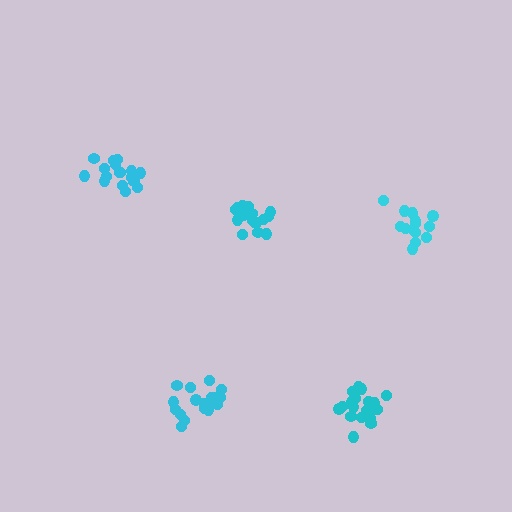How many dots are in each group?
Group 1: 19 dots, Group 2: 14 dots, Group 3: 18 dots, Group 4: 18 dots, Group 5: 15 dots (84 total).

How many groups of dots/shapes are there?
There are 5 groups.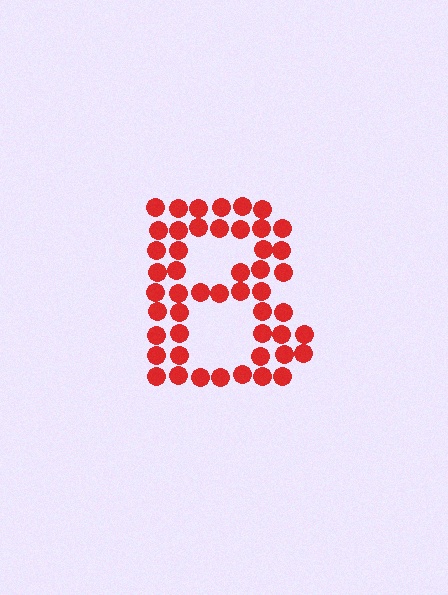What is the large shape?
The large shape is the letter B.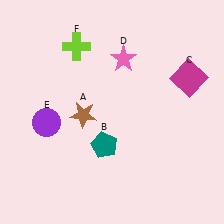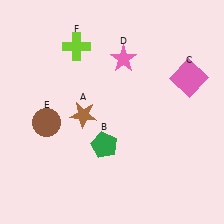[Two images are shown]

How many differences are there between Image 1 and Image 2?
There are 3 differences between the two images.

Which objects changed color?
B changed from teal to green. C changed from magenta to pink. E changed from purple to brown.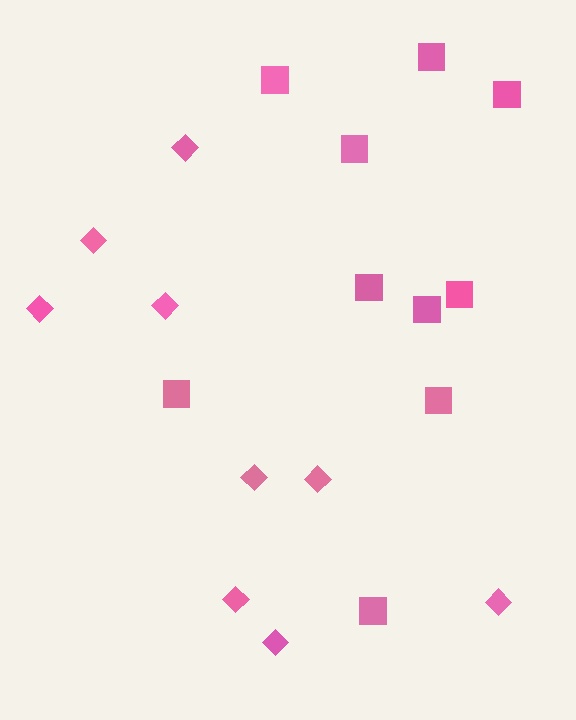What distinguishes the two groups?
There are 2 groups: one group of diamonds (9) and one group of squares (10).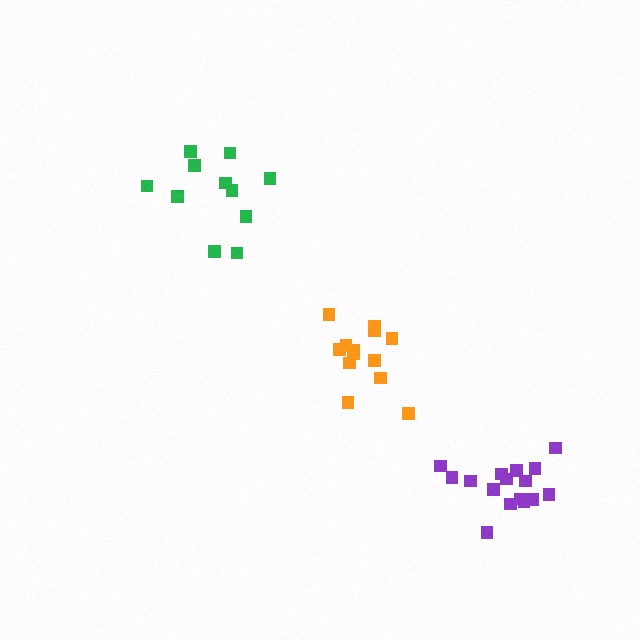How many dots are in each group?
Group 1: 13 dots, Group 2: 11 dots, Group 3: 16 dots (40 total).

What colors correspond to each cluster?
The clusters are colored: orange, green, purple.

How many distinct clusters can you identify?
There are 3 distinct clusters.